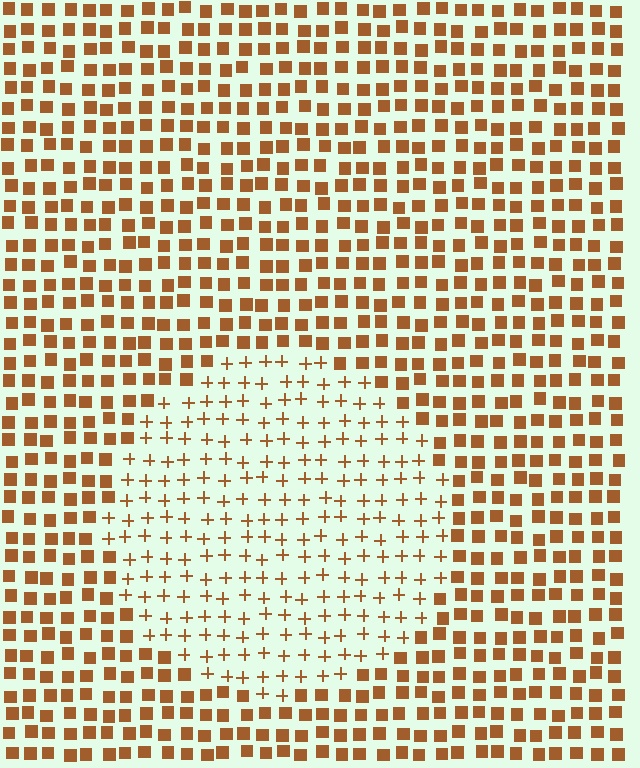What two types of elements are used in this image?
The image uses plus signs inside the circle region and squares outside it.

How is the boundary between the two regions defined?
The boundary is defined by a change in element shape: plus signs inside vs. squares outside. All elements share the same color and spacing.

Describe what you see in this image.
The image is filled with small brown elements arranged in a uniform grid. A circle-shaped region contains plus signs, while the surrounding area contains squares. The boundary is defined purely by the change in element shape.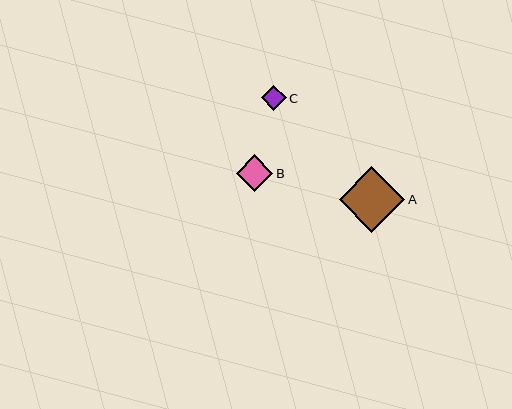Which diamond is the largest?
Diamond A is the largest with a size of approximately 66 pixels.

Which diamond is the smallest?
Diamond C is the smallest with a size of approximately 24 pixels.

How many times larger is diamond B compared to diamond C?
Diamond B is approximately 1.5 times the size of diamond C.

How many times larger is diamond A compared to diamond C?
Diamond A is approximately 2.7 times the size of diamond C.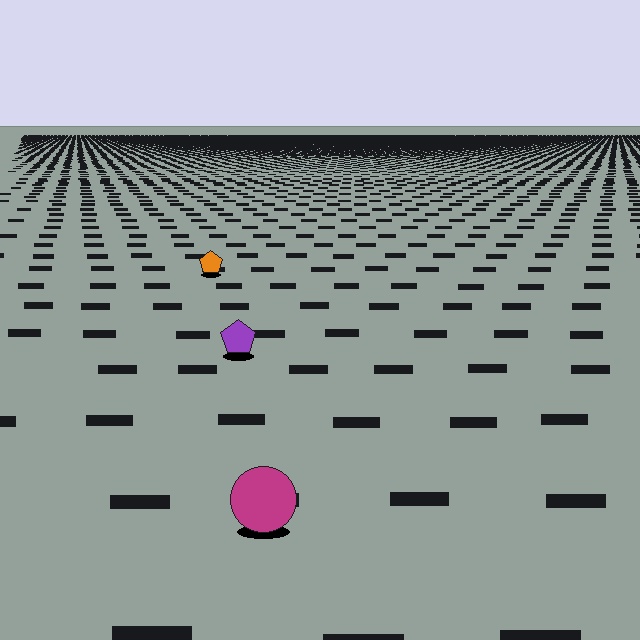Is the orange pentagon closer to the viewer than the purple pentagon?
No. The purple pentagon is closer — you can tell from the texture gradient: the ground texture is coarser near it.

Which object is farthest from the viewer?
The orange pentagon is farthest from the viewer. It appears smaller and the ground texture around it is denser.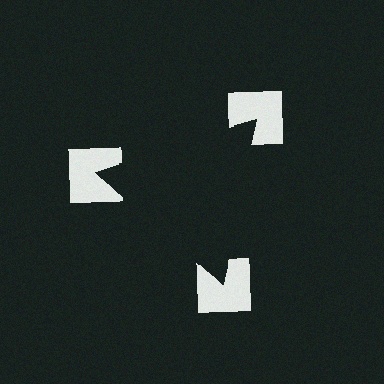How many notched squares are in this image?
There are 3 — one at each vertex of the illusory triangle.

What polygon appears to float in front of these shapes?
An illusory triangle — its edges are inferred from the aligned wedge cuts in the notched squares, not physically drawn.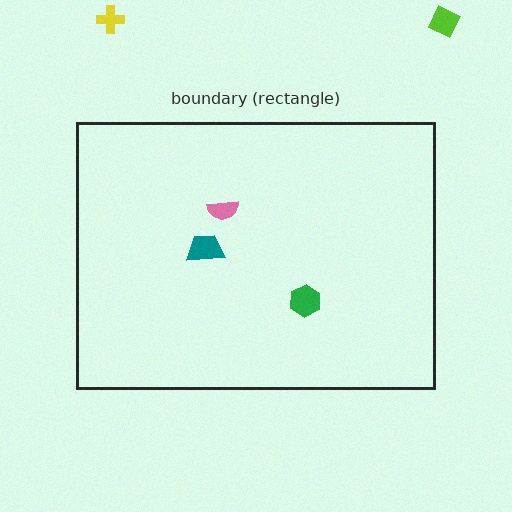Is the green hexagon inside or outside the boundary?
Inside.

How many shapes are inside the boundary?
3 inside, 2 outside.